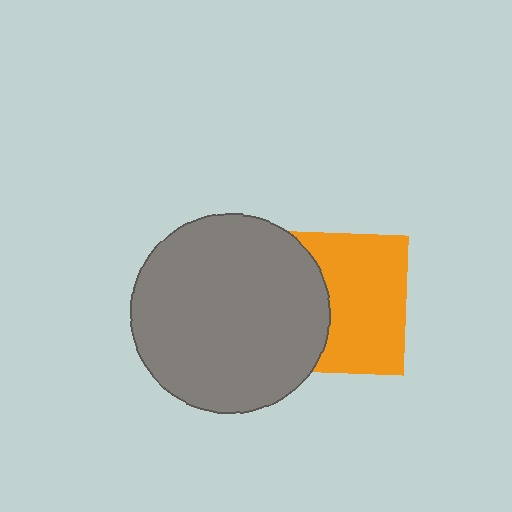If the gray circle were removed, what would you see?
You would see the complete orange square.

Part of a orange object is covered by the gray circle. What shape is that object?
It is a square.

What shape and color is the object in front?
The object in front is a gray circle.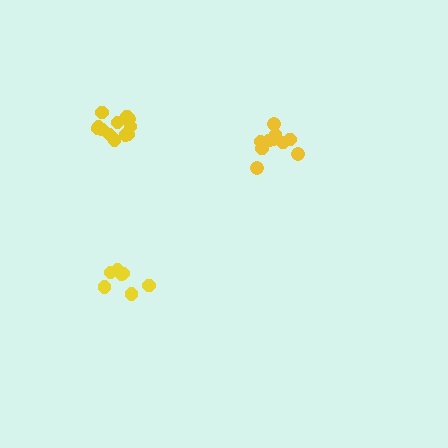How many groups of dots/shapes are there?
There are 3 groups.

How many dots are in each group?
Group 1: 12 dots, Group 2: 10 dots, Group 3: 7 dots (29 total).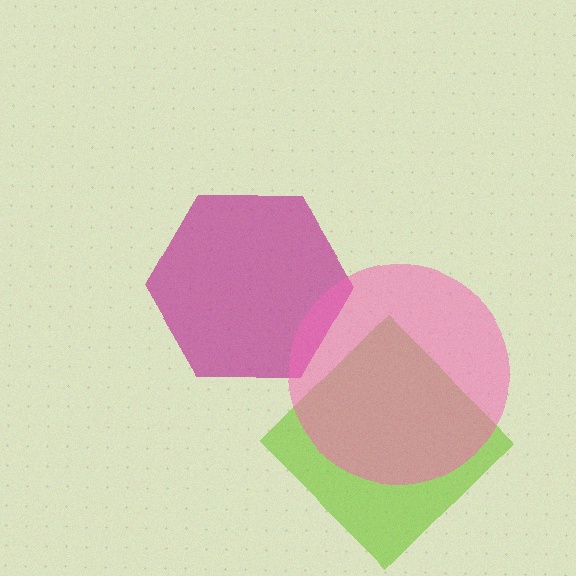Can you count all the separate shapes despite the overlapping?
Yes, there are 3 separate shapes.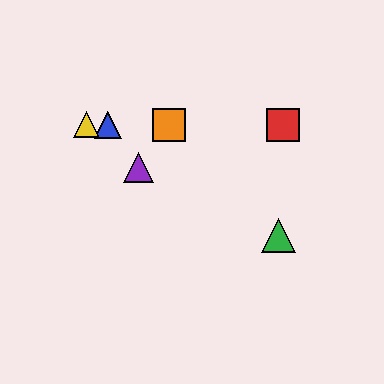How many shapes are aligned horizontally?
4 shapes (the red square, the blue triangle, the yellow triangle, the orange square) are aligned horizontally.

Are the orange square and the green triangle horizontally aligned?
No, the orange square is at y≈125 and the green triangle is at y≈236.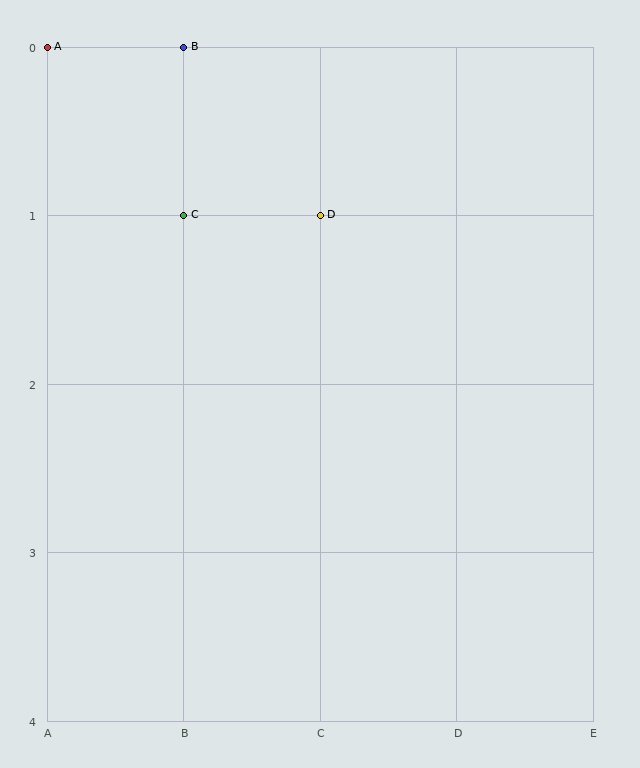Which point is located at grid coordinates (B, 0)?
Point B is at (B, 0).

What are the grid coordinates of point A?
Point A is at grid coordinates (A, 0).